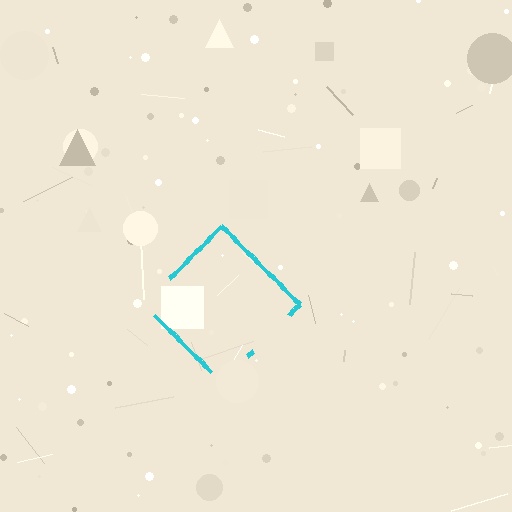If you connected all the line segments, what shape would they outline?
They would outline a diamond.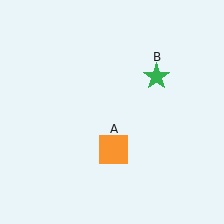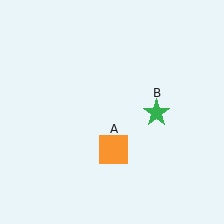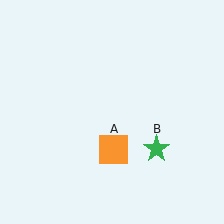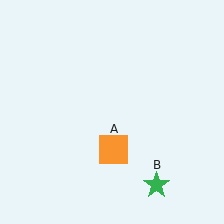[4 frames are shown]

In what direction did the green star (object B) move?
The green star (object B) moved down.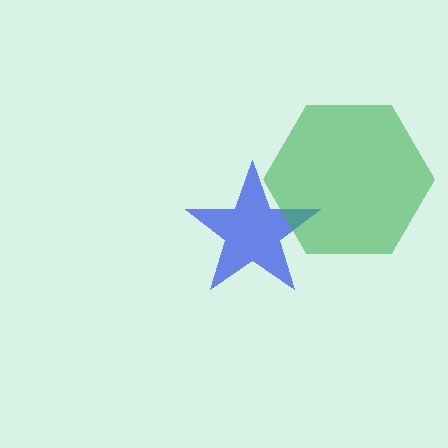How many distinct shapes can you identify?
There are 2 distinct shapes: a blue star, a green hexagon.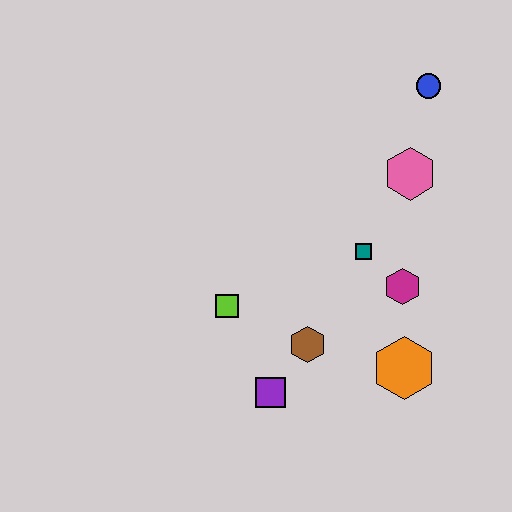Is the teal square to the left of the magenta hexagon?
Yes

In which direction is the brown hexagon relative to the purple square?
The brown hexagon is above the purple square.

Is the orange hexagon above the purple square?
Yes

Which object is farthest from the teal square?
The blue circle is farthest from the teal square.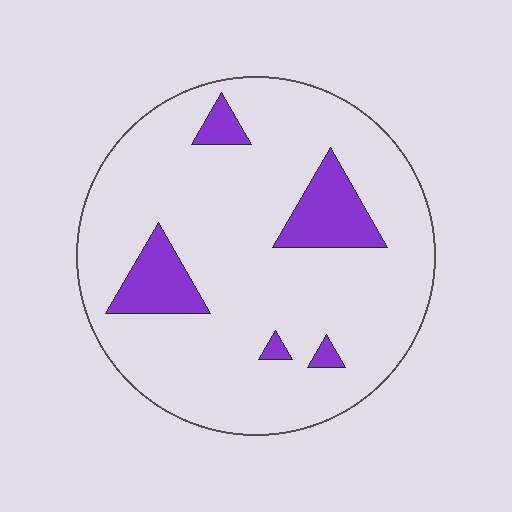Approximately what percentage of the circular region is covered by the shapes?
Approximately 15%.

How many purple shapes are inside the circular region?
5.